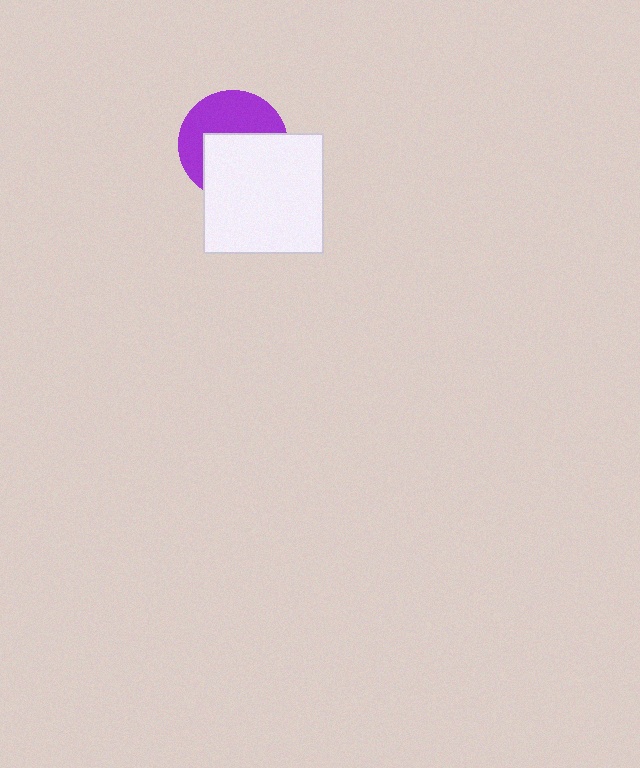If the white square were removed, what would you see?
You would see the complete purple circle.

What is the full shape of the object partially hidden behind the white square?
The partially hidden object is a purple circle.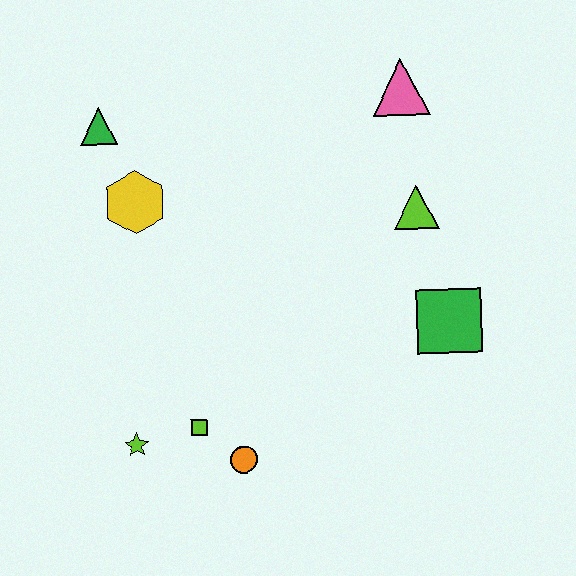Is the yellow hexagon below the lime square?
No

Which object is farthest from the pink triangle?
The lime star is farthest from the pink triangle.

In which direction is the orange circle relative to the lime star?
The orange circle is to the right of the lime star.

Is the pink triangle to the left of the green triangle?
No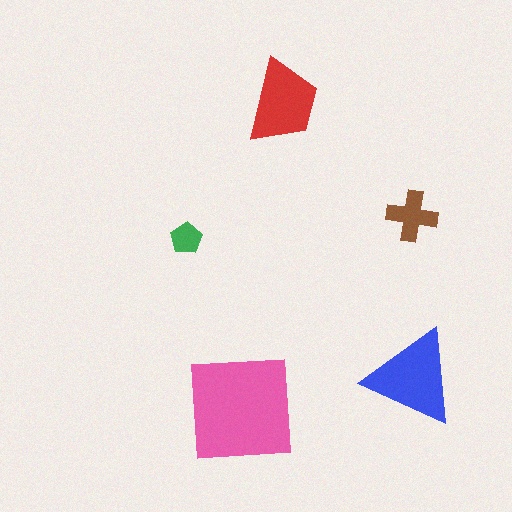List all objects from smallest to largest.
The green pentagon, the brown cross, the red trapezoid, the blue triangle, the pink square.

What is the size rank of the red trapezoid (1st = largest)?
3rd.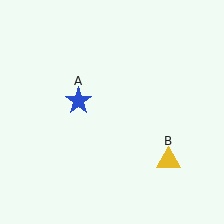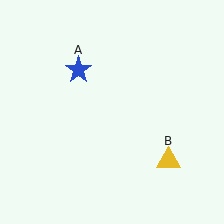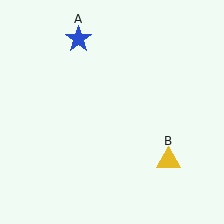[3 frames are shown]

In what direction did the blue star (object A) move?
The blue star (object A) moved up.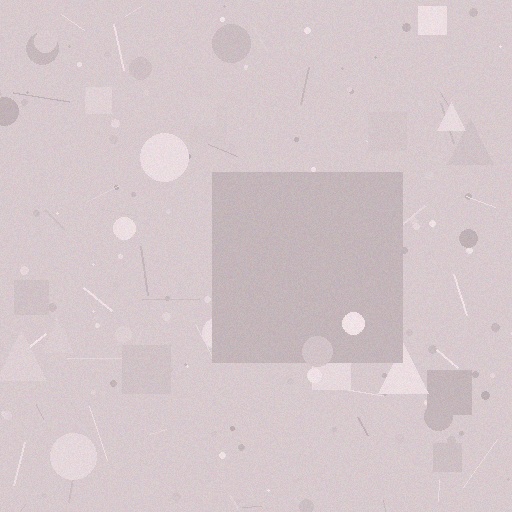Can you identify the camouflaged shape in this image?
The camouflaged shape is a square.